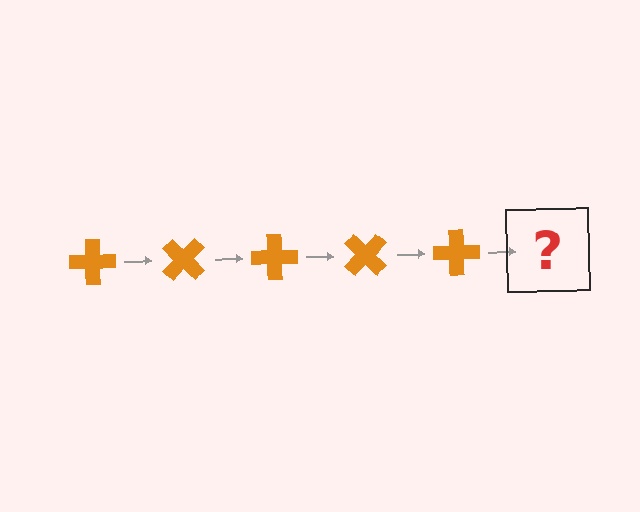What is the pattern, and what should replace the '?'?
The pattern is that the cross rotates 45 degrees each step. The '?' should be an orange cross rotated 225 degrees.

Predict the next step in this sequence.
The next step is an orange cross rotated 225 degrees.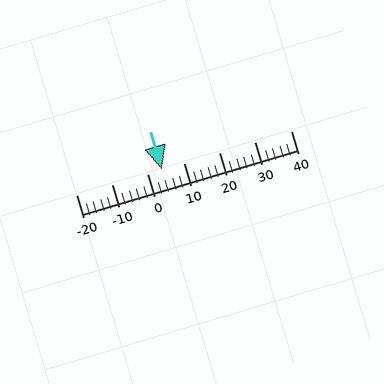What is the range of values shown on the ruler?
The ruler shows values from -20 to 40.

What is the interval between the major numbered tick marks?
The major tick marks are spaced 10 units apart.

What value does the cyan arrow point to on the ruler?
The cyan arrow points to approximately 4.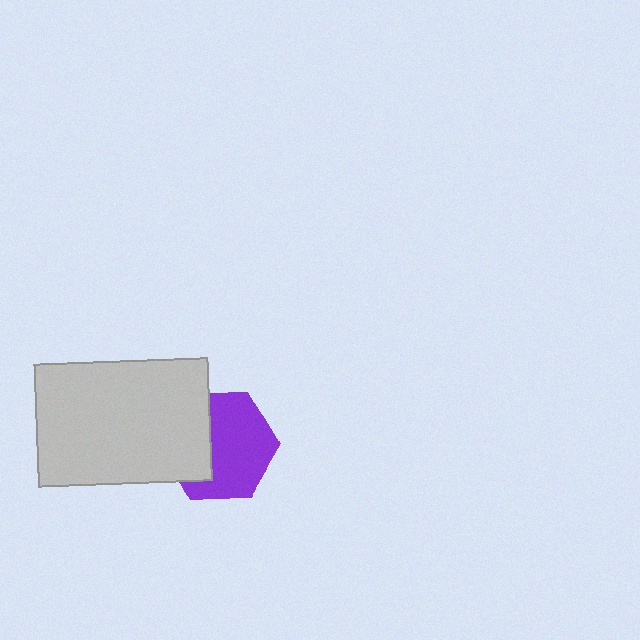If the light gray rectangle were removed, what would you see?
You would see the complete purple hexagon.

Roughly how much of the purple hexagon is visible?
About half of it is visible (roughly 63%).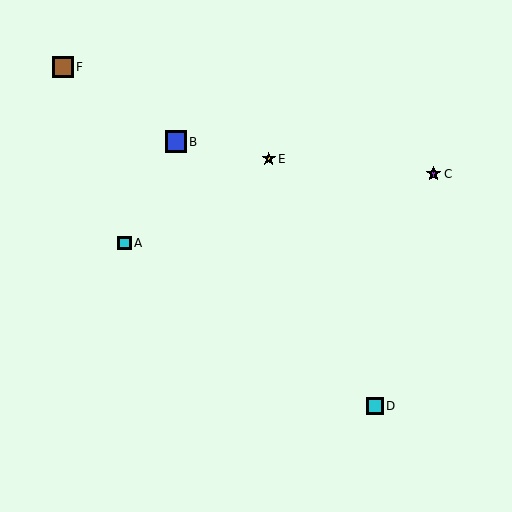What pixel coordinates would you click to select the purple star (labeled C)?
Click at (434, 174) to select the purple star C.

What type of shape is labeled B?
Shape B is a blue square.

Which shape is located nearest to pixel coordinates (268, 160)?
The yellow star (labeled E) at (269, 159) is nearest to that location.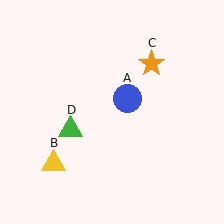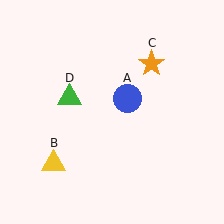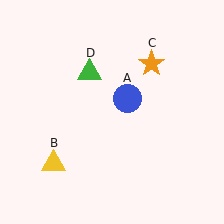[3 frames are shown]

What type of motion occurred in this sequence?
The green triangle (object D) rotated clockwise around the center of the scene.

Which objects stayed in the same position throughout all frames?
Blue circle (object A) and yellow triangle (object B) and orange star (object C) remained stationary.